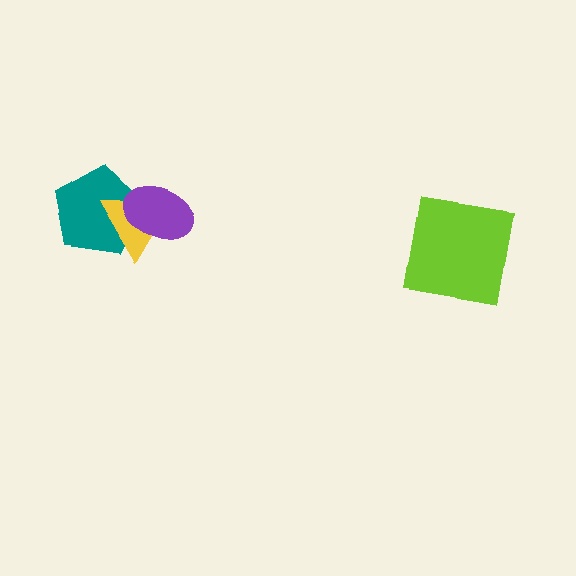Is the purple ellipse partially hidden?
No, no other shape covers it.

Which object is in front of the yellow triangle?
The purple ellipse is in front of the yellow triangle.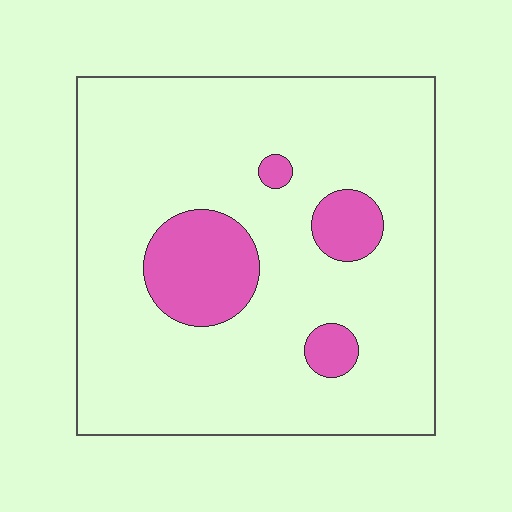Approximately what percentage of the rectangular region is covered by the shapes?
Approximately 15%.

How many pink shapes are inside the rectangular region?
4.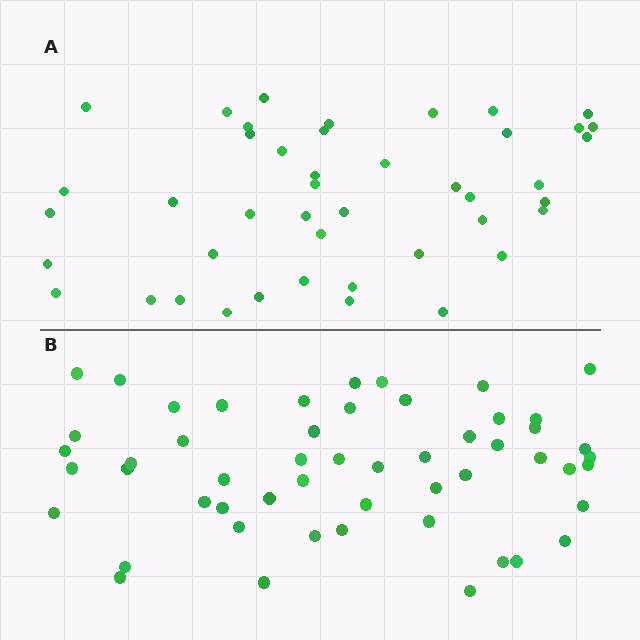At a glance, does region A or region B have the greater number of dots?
Region B (the bottom region) has more dots.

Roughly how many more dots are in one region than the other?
Region B has roughly 8 or so more dots than region A.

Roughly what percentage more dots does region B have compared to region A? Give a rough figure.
About 20% more.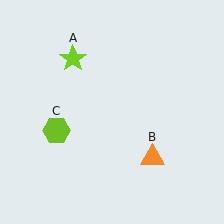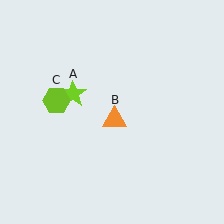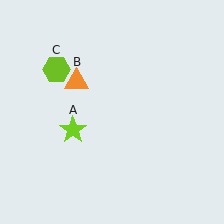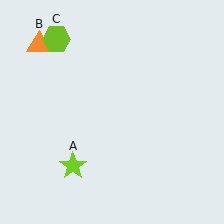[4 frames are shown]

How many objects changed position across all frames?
3 objects changed position: lime star (object A), orange triangle (object B), lime hexagon (object C).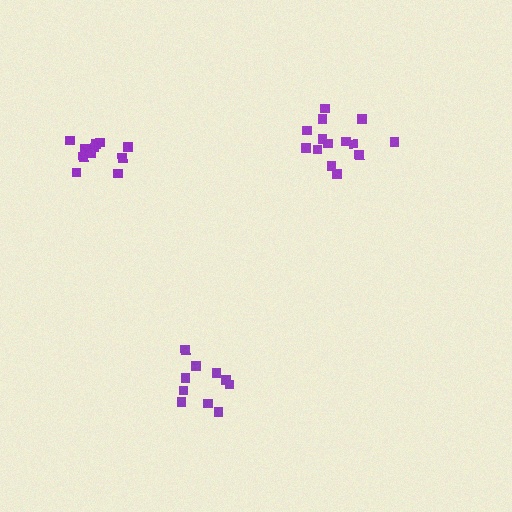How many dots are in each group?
Group 1: 14 dots, Group 2: 10 dots, Group 3: 12 dots (36 total).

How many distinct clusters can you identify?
There are 3 distinct clusters.